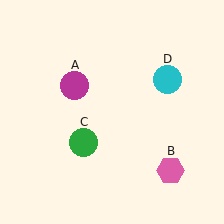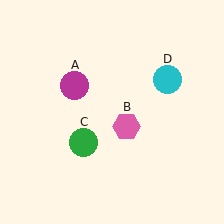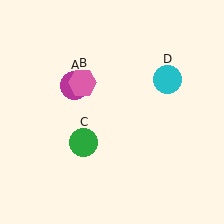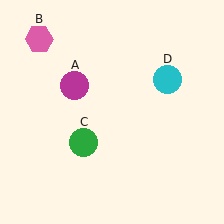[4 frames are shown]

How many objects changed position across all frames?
1 object changed position: pink hexagon (object B).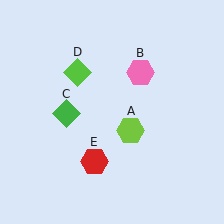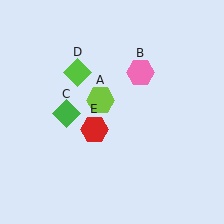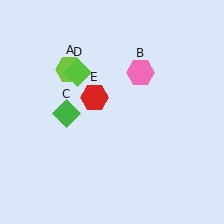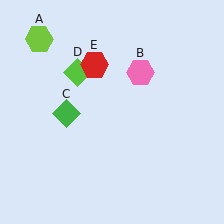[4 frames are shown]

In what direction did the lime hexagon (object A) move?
The lime hexagon (object A) moved up and to the left.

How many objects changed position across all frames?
2 objects changed position: lime hexagon (object A), red hexagon (object E).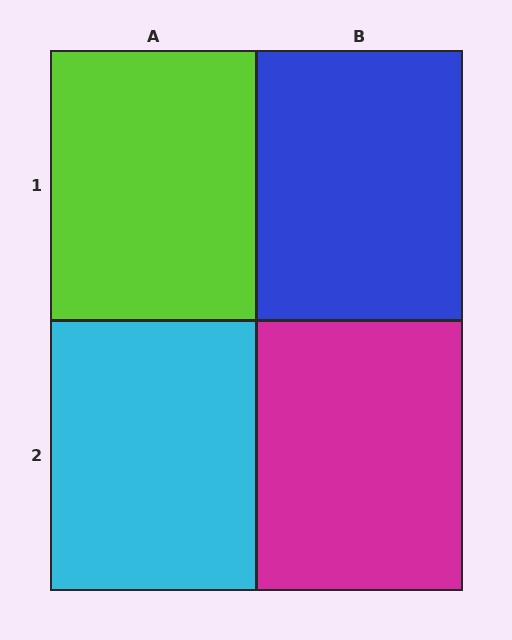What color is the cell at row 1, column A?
Lime.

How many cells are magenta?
1 cell is magenta.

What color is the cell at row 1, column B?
Blue.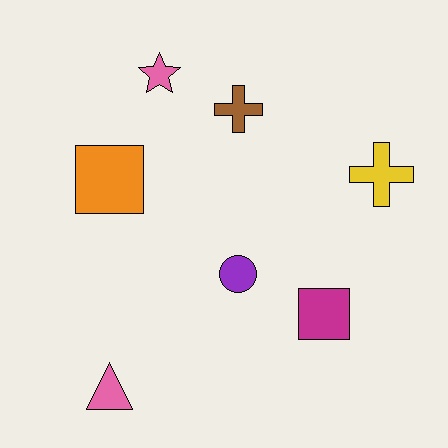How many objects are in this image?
There are 7 objects.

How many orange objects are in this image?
There is 1 orange object.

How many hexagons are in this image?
There are no hexagons.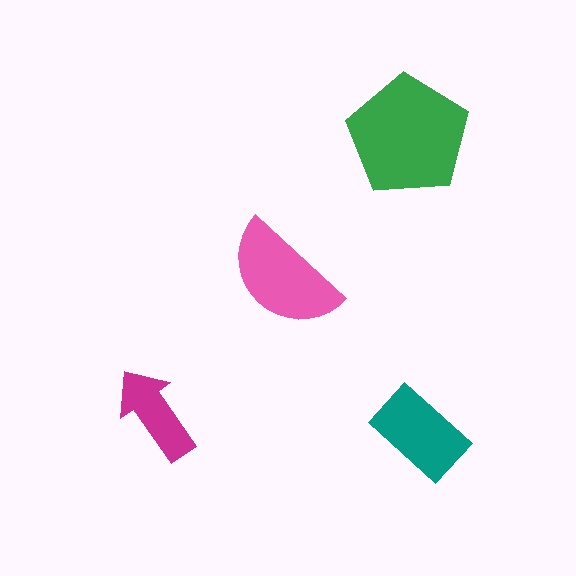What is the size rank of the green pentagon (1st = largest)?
1st.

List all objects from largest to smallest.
The green pentagon, the pink semicircle, the teal rectangle, the magenta arrow.